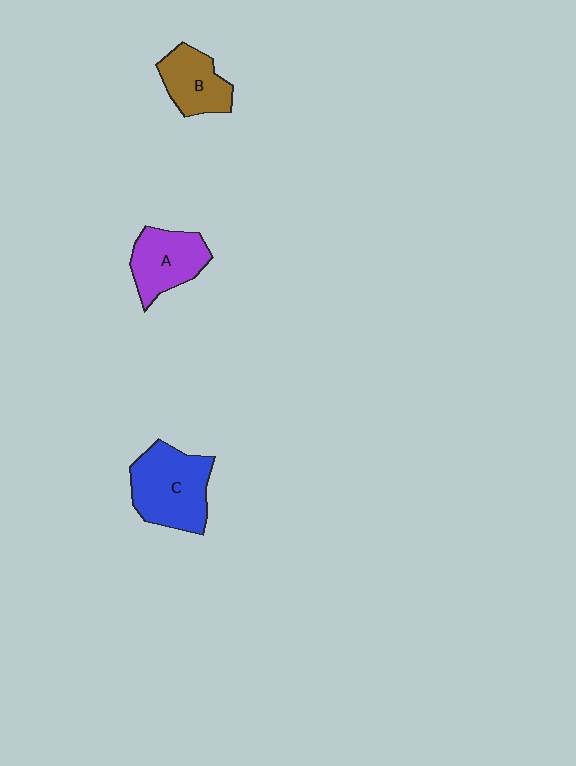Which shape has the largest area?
Shape C (blue).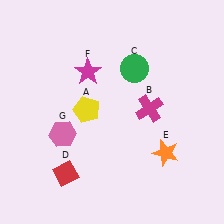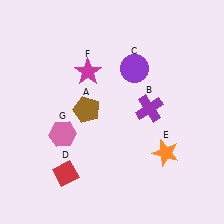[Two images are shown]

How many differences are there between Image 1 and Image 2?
There are 3 differences between the two images.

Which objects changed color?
A changed from yellow to brown. B changed from magenta to purple. C changed from green to purple.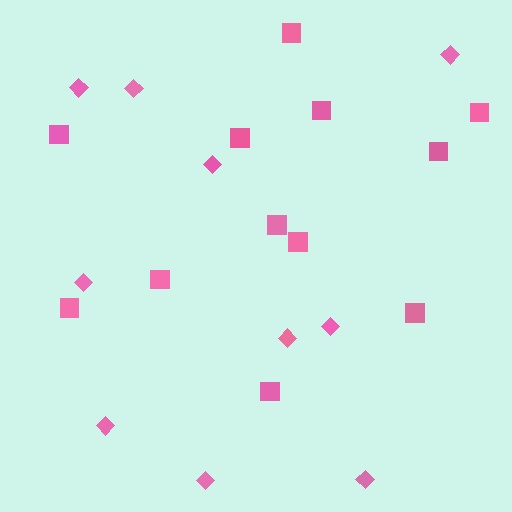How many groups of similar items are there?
There are 2 groups: one group of diamonds (10) and one group of squares (12).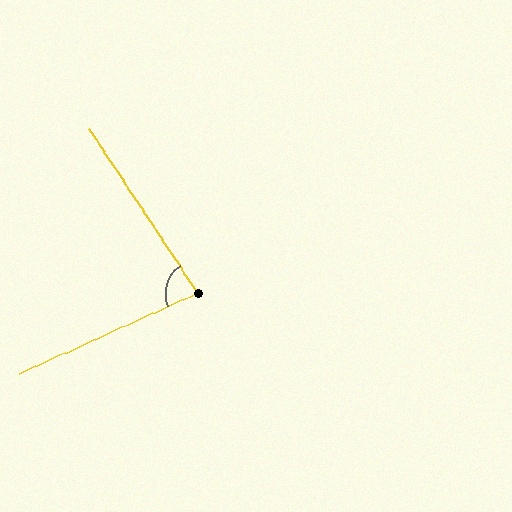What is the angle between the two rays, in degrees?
Approximately 81 degrees.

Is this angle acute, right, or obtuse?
It is acute.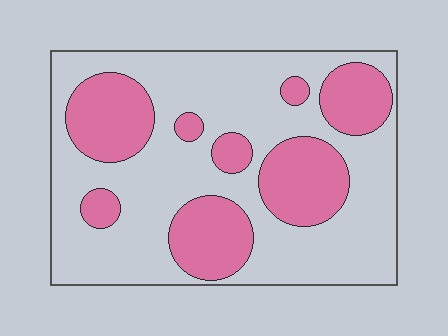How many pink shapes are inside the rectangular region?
8.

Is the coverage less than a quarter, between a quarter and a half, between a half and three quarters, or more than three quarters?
Between a quarter and a half.